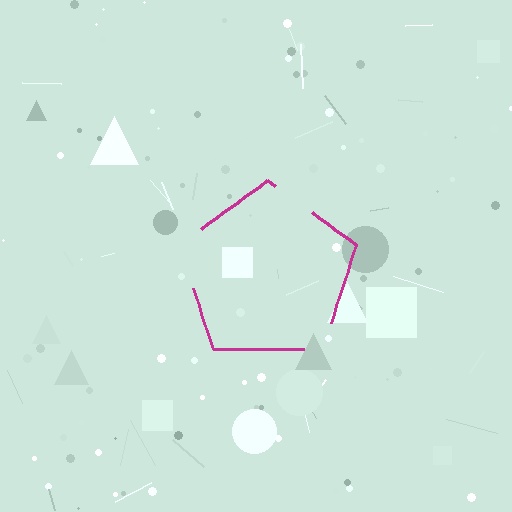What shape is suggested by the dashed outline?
The dashed outline suggests a pentagon.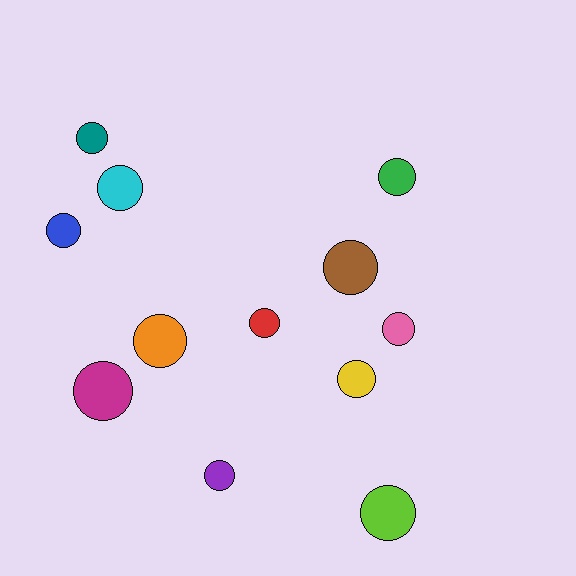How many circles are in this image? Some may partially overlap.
There are 12 circles.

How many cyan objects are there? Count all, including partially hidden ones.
There is 1 cyan object.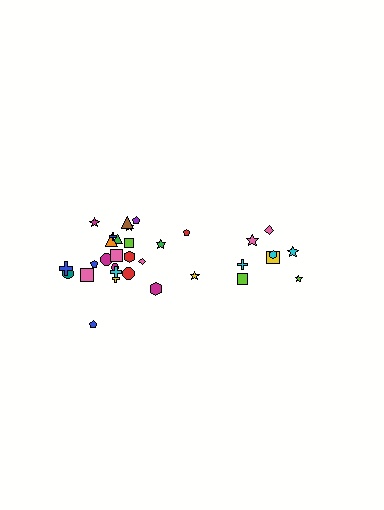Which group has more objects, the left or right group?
The left group.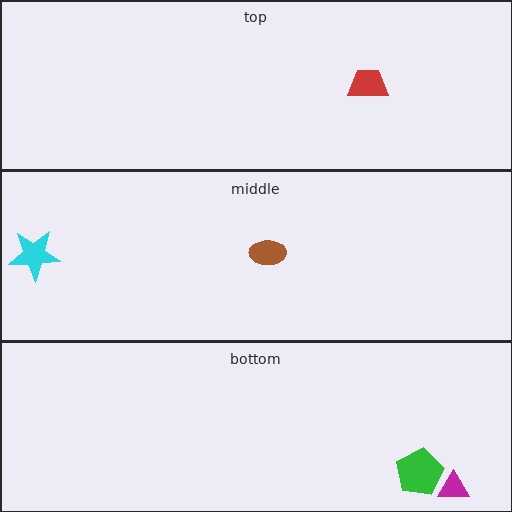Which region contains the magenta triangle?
The bottom region.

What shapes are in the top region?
The red trapezoid.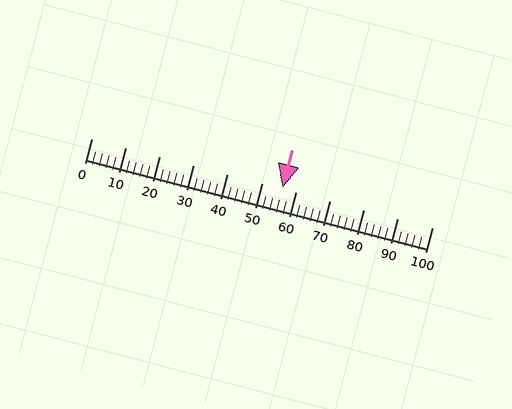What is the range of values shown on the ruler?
The ruler shows values from 0 to 100.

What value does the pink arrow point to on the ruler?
The pink arrow points to approximately 56.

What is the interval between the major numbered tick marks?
The major tick marks are spaced 10 units apart.